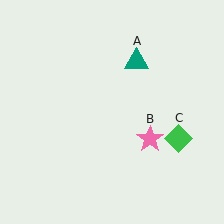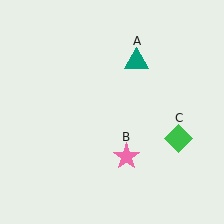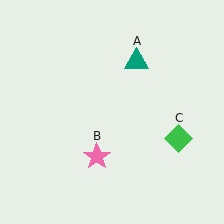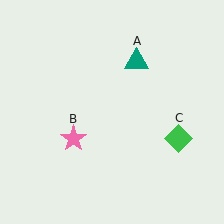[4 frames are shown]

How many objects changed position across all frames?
1 object changed position: pink star (object B).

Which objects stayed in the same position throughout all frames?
Teal triangle (object A) and green diamond (object C) remained stationary.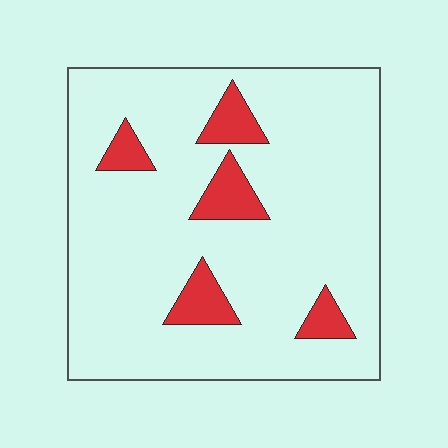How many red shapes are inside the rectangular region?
5.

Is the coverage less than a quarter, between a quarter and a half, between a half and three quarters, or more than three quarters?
Less than a quarter.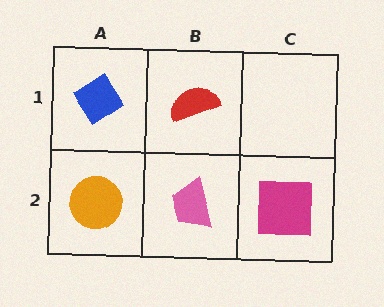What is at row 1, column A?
A blue diamond.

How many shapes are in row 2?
3 shapes.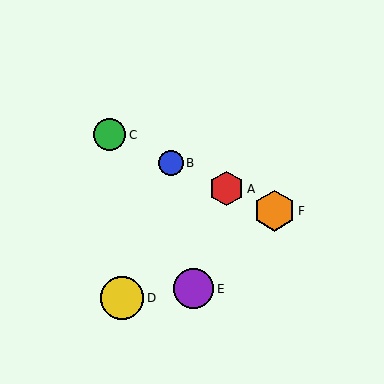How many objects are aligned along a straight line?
4 objects (A, B, C, F) are aligned along a straight line.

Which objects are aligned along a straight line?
Objects A, B, C, F are aligned along a straight line.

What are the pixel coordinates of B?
Object B is at (171, 163).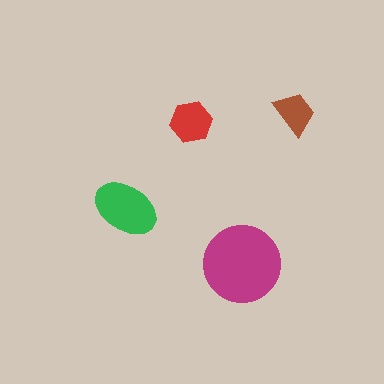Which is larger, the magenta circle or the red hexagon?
The magenta circle.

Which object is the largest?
The magenta circle.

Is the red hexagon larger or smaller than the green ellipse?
Smaller.